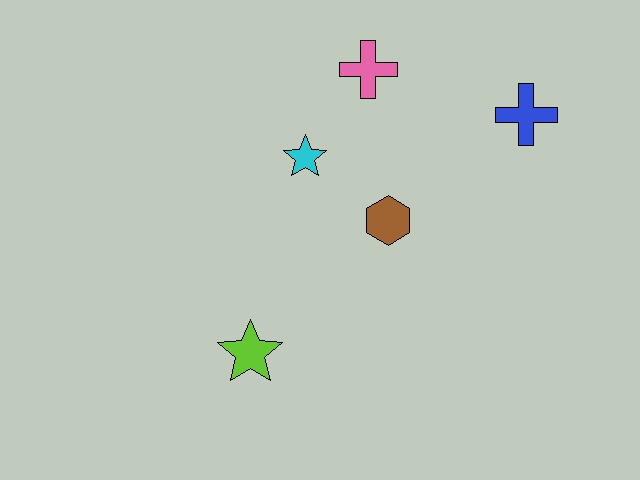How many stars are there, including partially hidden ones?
There are 2 stars.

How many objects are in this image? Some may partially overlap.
There are 5 objects.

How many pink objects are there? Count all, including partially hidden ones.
There is 1 pink object.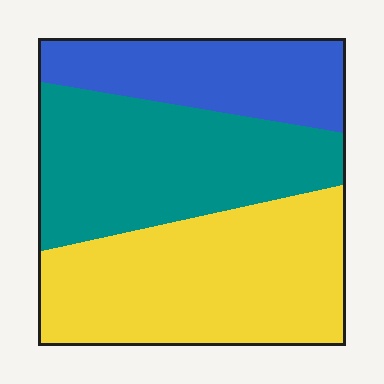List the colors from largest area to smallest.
From largest to smallest: yellow, teal, blue.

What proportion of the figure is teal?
Teal covers roughly 35% of the figure.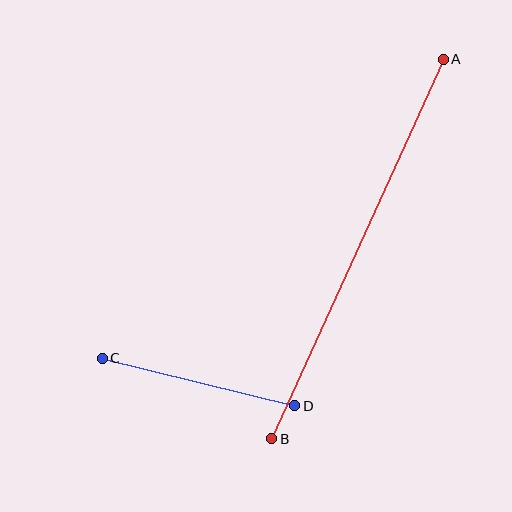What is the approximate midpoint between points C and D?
The midpoint is at approximately (198, 382) pixels.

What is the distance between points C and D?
The distance is approximately 199 pixels.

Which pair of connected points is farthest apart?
Points A and B are farthest apart.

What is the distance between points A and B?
The distance is approximately 417 pixels.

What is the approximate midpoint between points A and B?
The midpoint is at approximately (357, 249) pixels.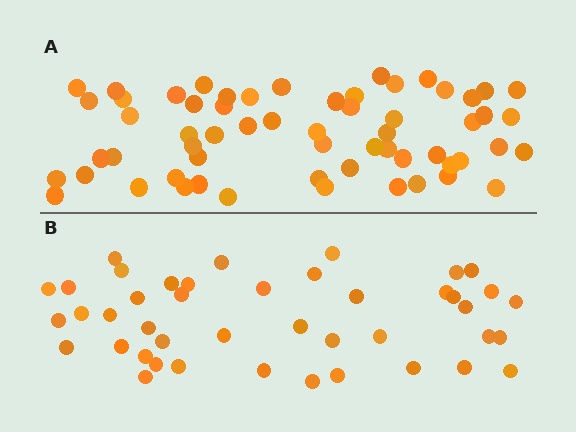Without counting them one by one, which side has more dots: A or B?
Region A (the top region) has more dots.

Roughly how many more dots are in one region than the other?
Region A has approximately 15 more dots than region B.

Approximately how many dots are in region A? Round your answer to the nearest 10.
About 60 dots.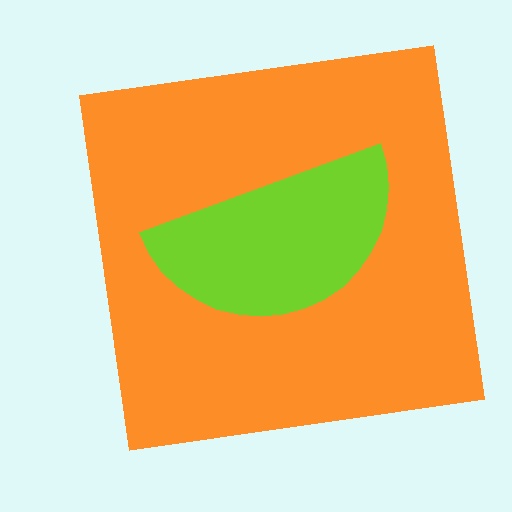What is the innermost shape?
The lime semicircle.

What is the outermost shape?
The orange square.